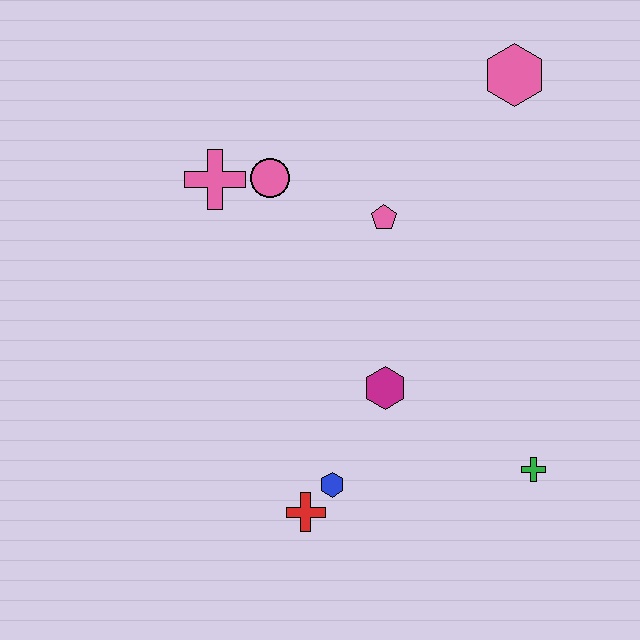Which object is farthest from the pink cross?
The green cross is farthest from the pink cross.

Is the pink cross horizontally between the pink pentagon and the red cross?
No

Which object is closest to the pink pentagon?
The pink circle is closest to the pink pentagon.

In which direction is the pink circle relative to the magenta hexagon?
The pink circle is above the magenta hexagon.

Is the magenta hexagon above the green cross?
Yes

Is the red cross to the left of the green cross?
Yes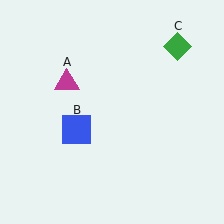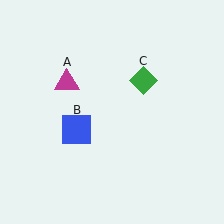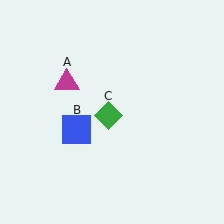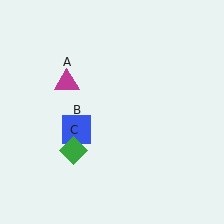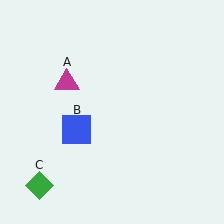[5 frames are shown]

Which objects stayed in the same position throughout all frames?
Magenta triangle (object A) and blue square (object B) remained stationary.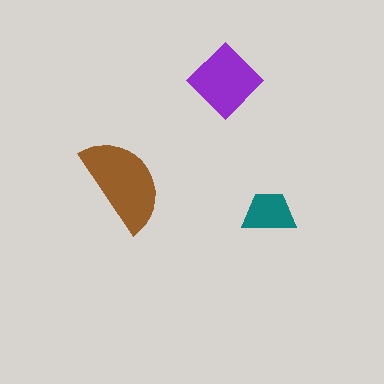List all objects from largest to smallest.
The brown semicircle, the purple diamond, the teal trapezoid.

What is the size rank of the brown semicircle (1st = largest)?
1st.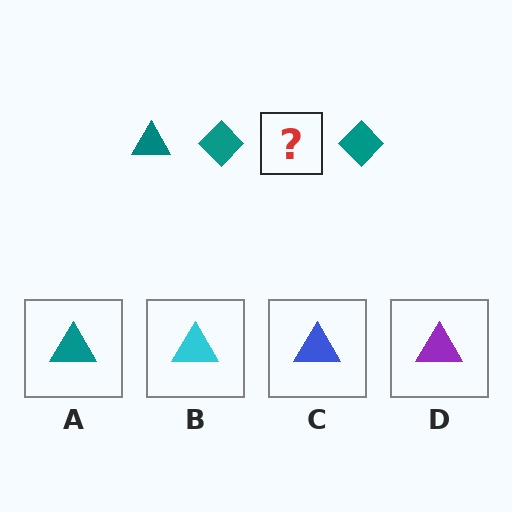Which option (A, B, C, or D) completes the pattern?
A.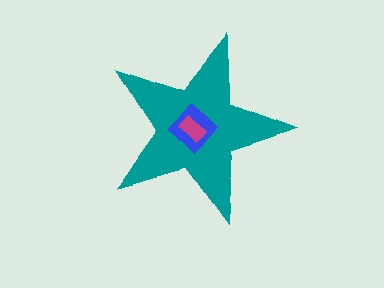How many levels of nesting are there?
3.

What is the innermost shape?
The magenta rectangle.